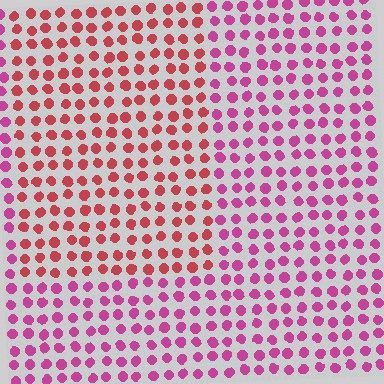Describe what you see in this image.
The image is filled with small magenta elements in a uniform arrangement. A rectangle-shaped region is visible where the elements are tinted to a slightly different hue, forming a subtle color boundary.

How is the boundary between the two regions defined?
The boundary is defined purely by a slight shift in hue (about 33 degrees). Spacing, size, and orientation are identical on both sides.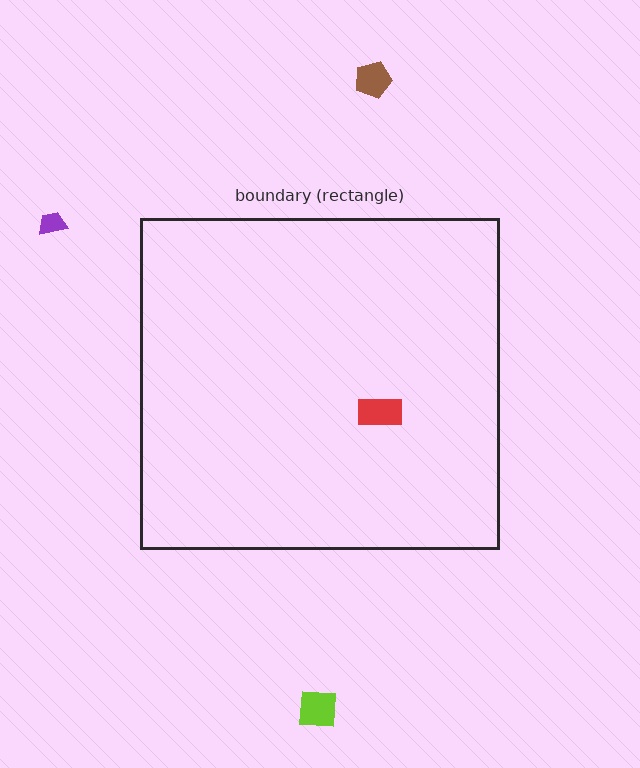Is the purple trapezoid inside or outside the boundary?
Outside.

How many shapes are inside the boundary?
1 inside, 3 outside.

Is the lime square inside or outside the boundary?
Outside.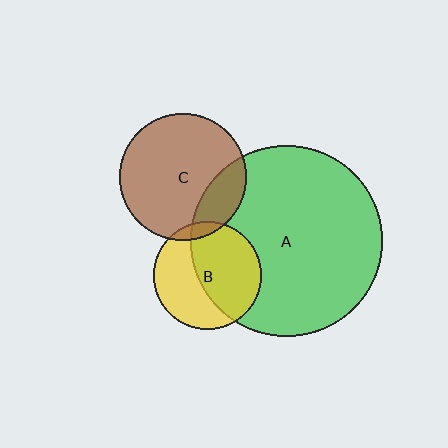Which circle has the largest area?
Circle A (green).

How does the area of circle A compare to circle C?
Approximately 2.3 times.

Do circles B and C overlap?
Yes.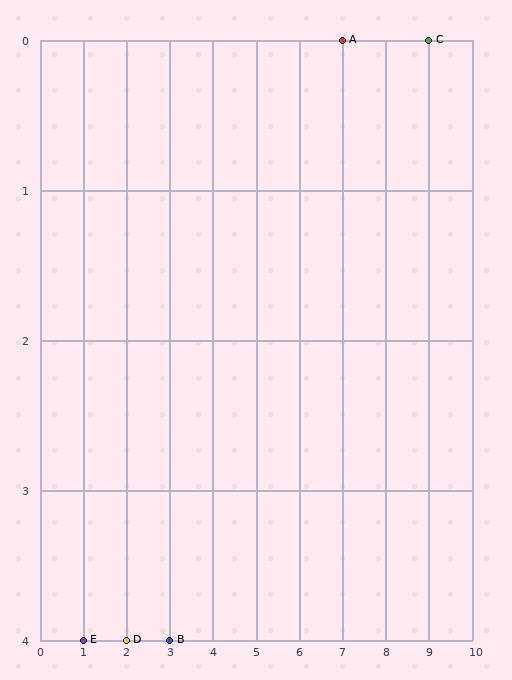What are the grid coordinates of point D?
Point D is at grid coordinates (2, 4).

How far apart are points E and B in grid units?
Points E and B are 2 columns apart.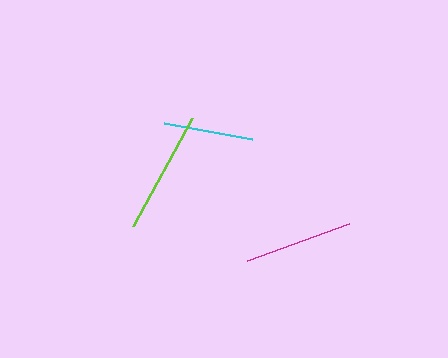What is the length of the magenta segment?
The magenta segment is approximately 108 pixels long.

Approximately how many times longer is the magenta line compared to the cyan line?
The magenta line is approximately 1.2 times the length of the cyan line.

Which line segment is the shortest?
The cyan line is the shortest at approximately 90 pixels.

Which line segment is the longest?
The lime line is the longest at approximately 123 pixels.